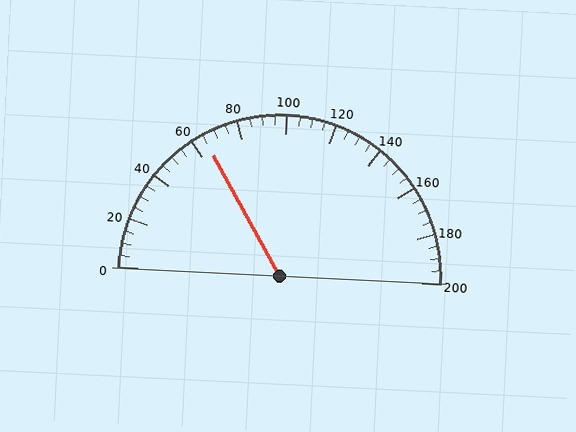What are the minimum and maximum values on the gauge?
The gauge ranges from 0 to 200.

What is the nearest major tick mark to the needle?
The nearest major tick mark is 60.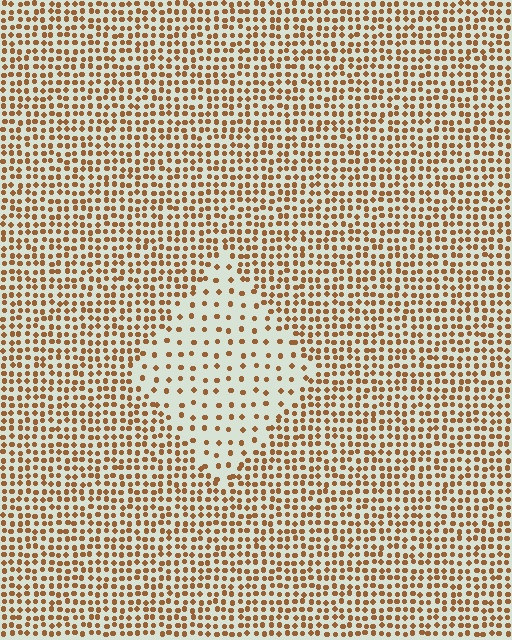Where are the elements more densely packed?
The elements are more densely packed outside the diamond boundary.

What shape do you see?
I see a diamond.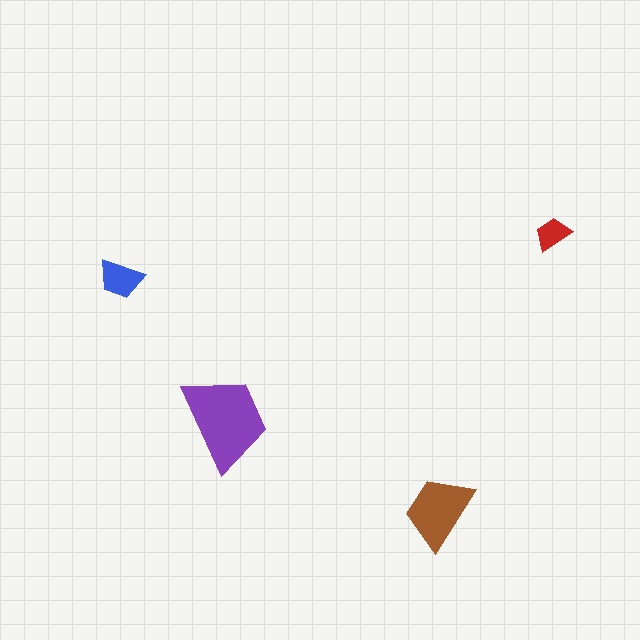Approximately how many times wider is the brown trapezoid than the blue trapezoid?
About 1.5 times wider.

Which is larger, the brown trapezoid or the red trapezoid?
The brown one.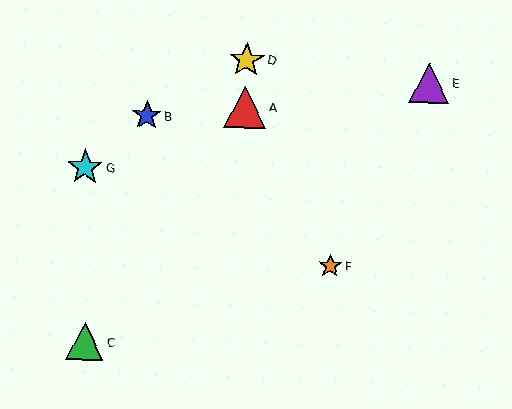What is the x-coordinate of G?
Object G is at x≈85.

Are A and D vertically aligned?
Yes, both are at x≈245.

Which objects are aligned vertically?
Objects A, D are aligned vertically.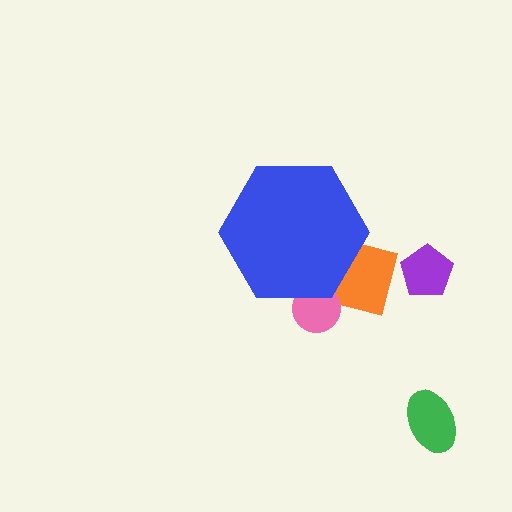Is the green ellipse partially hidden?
No, the green ellipse is fully visible.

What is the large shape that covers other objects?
A blue hexagon.